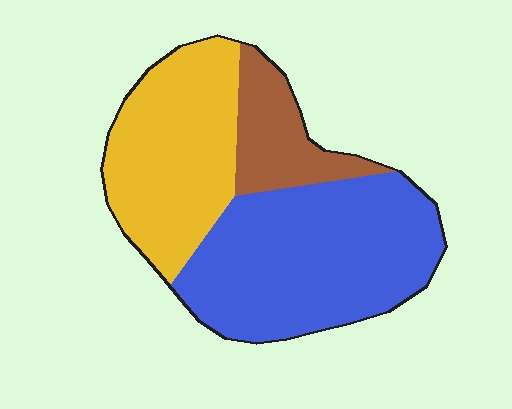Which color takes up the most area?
Blue, at roughly 50%.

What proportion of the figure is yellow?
Yellow takes up about one third (1/3) of the figure.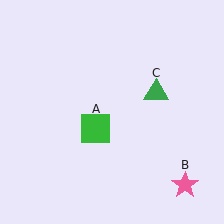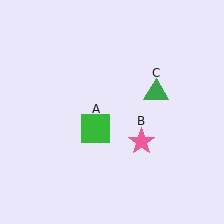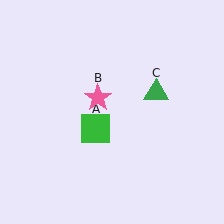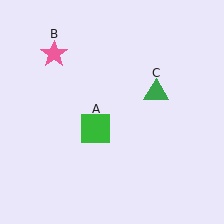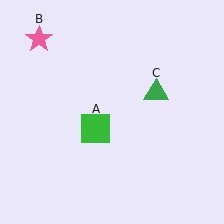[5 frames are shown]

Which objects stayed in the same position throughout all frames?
Green square (object A) and green triangle (object C) remained stationary.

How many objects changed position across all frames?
1 object changed position: pink star (object B).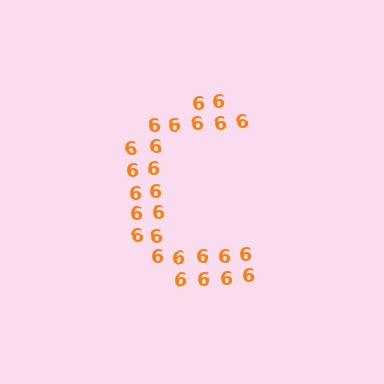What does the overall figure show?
The overall figure shows the letter C.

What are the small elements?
The small elements are digit 6's.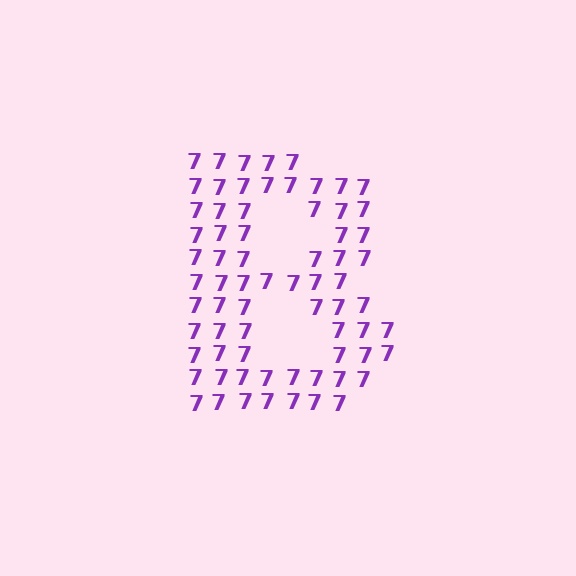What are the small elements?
The small elements are digit 7's.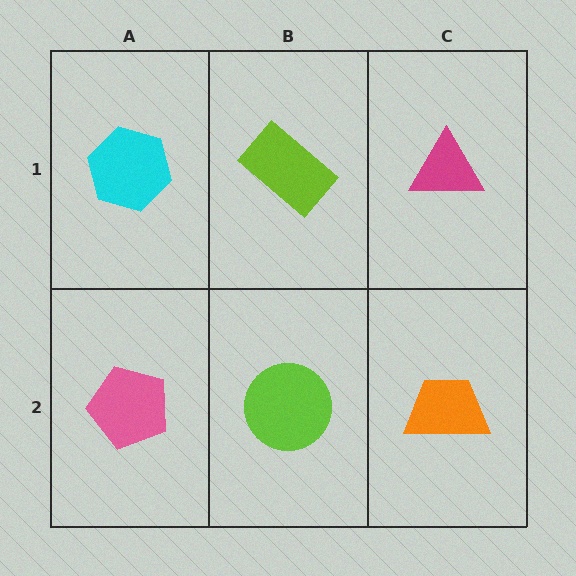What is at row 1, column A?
A cyan hexagon.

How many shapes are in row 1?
3 shapes.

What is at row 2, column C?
An orange trapezoid.